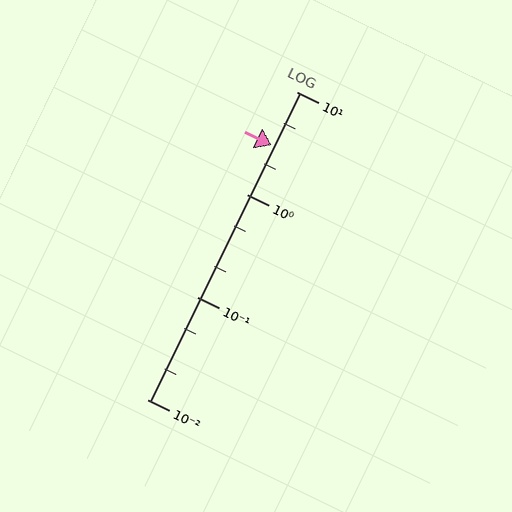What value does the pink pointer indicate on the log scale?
The pointer indicates approximately 3.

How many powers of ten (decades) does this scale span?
The scale spans 3 decades, from 0.01 to 10.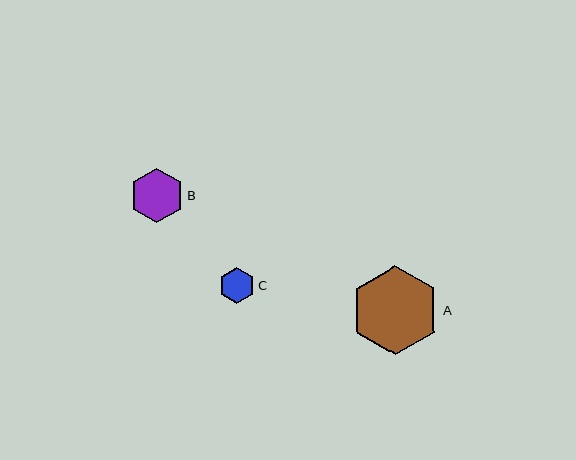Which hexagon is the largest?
Hexagon A is the largest with a size of approximately 89 pixels.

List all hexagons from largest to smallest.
From largest to smallest: A, B, C.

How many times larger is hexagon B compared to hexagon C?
Hexagon B is approximately 1.5 times the size of hexagon C.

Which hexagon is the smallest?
Hexagon C is the smallest with a size of approximately 36 pixels.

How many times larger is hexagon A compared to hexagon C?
Hexagon A is approximately 2.5 times the size of hexagon C.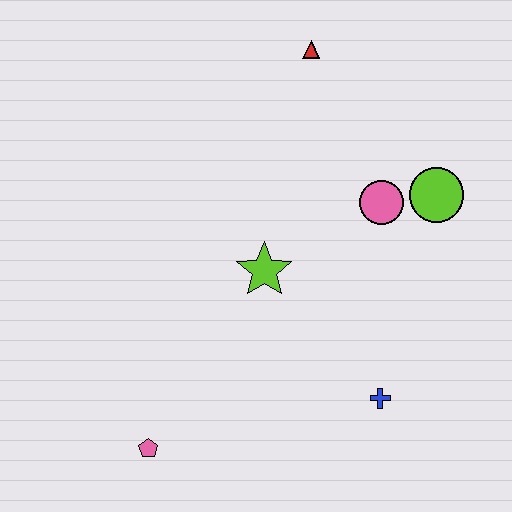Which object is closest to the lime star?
The pink circle is closest to the lime star.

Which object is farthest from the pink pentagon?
The red triangle is farthest from the pink pentagon.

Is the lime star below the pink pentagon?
No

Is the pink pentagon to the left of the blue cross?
Yes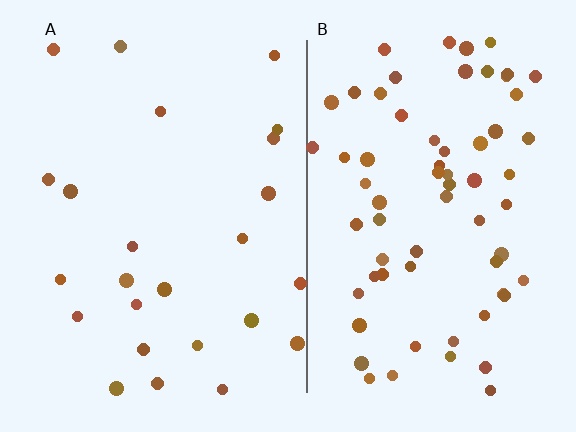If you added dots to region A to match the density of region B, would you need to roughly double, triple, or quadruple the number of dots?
Approximately triple.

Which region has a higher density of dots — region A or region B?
B (the right).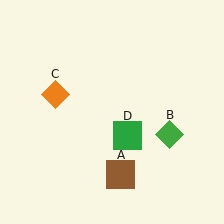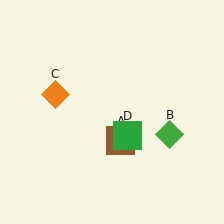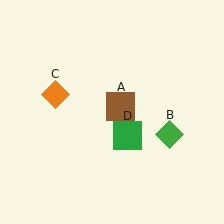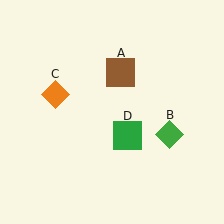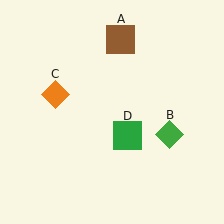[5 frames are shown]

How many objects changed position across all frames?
1 object changed position: brown square (object A).